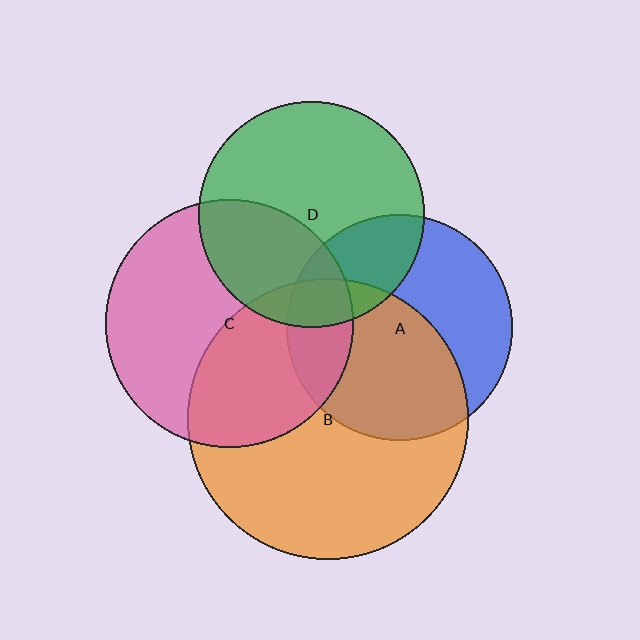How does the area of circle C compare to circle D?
Approximately 1.2 times.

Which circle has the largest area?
Circle B (orange).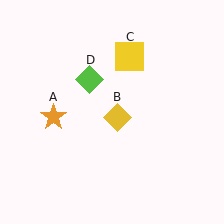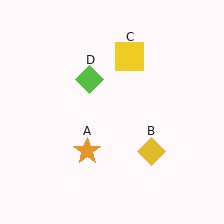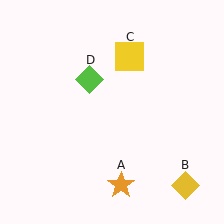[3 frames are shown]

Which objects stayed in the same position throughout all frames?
Yellow square (object C) and lime diamond (object D) remained stationary.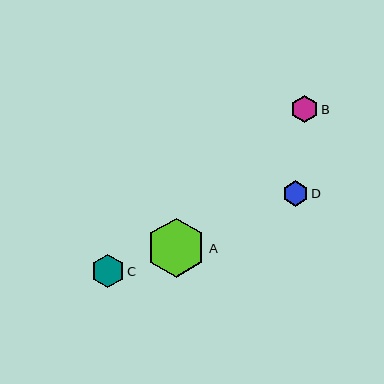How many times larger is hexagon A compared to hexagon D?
Hexagon A is approximately 2.3 times the size of hexagon D.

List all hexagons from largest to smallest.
From largest to smallest: A, C, B, D.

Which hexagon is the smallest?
Hexagon D is the smallest with a size of approximately 25 pixels.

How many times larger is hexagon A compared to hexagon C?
Hexagon A is approximately 1.8 times the size of hexagon C.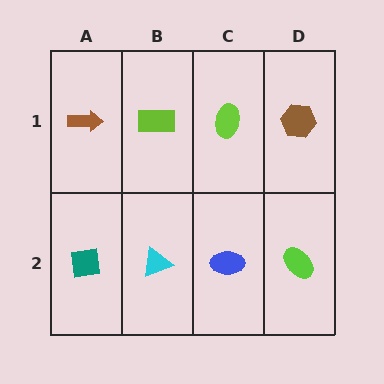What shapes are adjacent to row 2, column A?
A brown arrow (row 1, column A), a cyan triangle (row 2, column B).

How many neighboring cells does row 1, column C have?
3.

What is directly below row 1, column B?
A cyan triangle.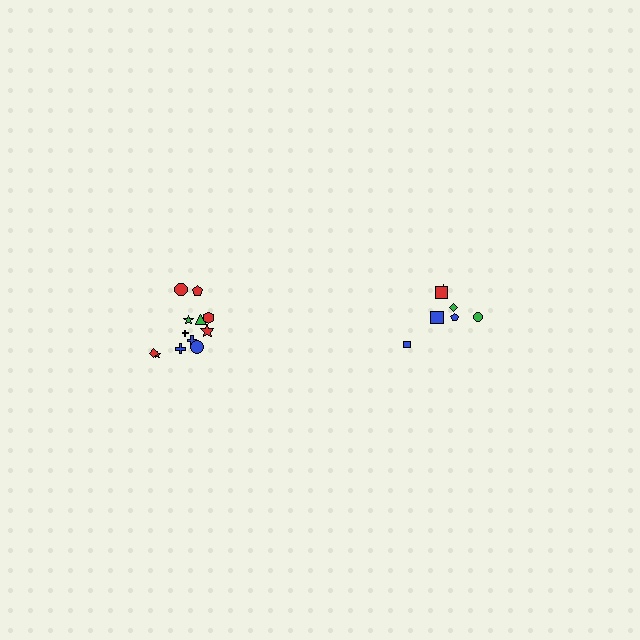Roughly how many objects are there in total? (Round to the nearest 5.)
Roughly 20 objects in total.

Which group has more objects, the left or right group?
The left group.